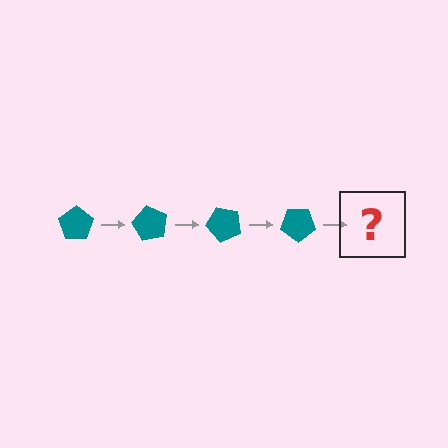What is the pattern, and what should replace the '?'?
The pattern is that the pentagon rotates 60 degrees each step. The '?' should be a teal pentagon rotated 240 degrees.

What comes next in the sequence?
The next element should be a teal pentagon rotated 240 degrees.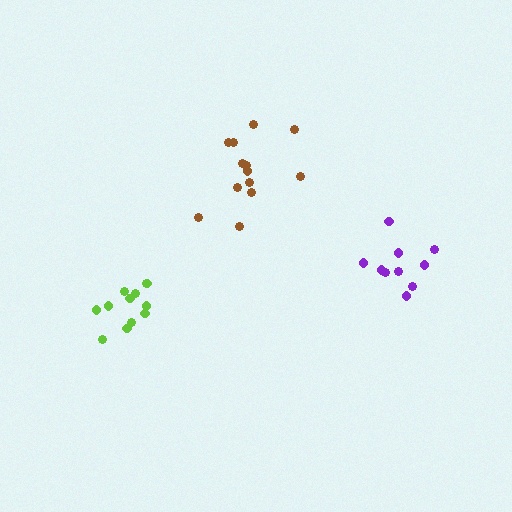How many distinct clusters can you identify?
There are 3 distinct clusters.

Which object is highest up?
The brown cluster is topmost.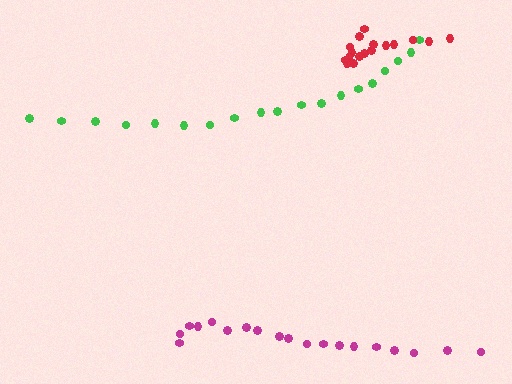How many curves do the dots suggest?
There are 3 distinct paths.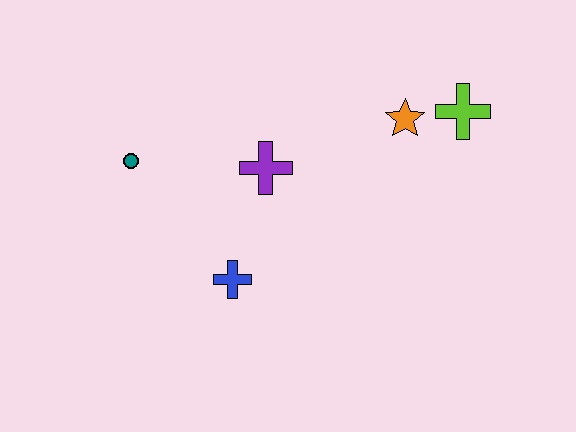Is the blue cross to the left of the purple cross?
Yes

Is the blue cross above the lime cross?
No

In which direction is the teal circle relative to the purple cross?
The teal circle is to the left of the purple cross.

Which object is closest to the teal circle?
The purple cross is closest to the teal circle.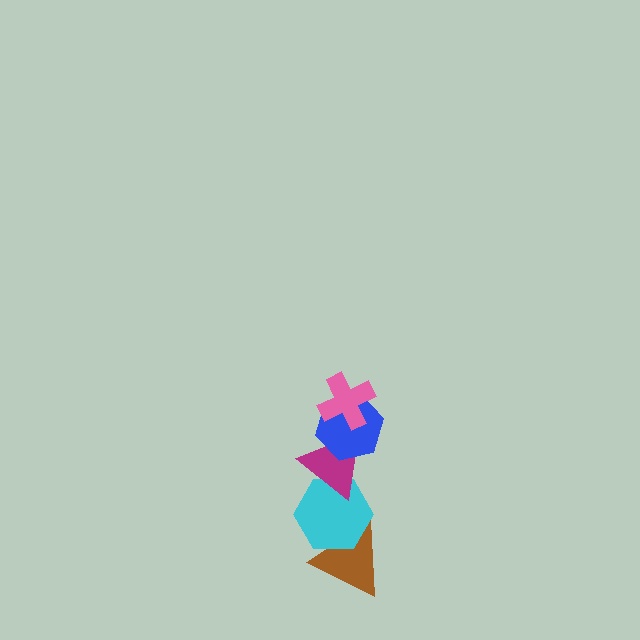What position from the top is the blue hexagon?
The blue hexagon is 2nd from the top.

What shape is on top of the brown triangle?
The cyan hexagon is on top of the brown triangle.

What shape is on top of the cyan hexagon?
The magenta triangle is on top of the cyan hexagon.